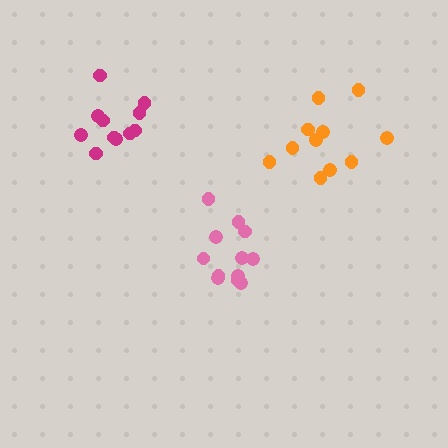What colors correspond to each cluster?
The clusters are colored: pink, orange, magenta.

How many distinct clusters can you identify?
There are 3 distinct clusters.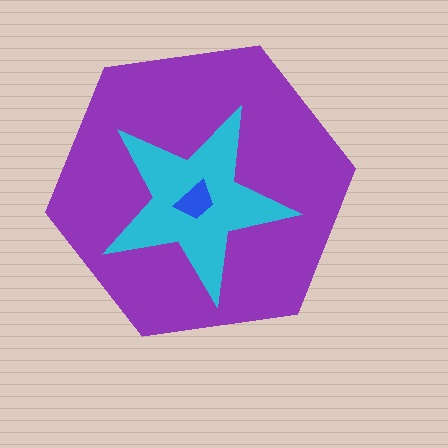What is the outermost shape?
The purple hexagon.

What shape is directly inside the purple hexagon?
The cyan star.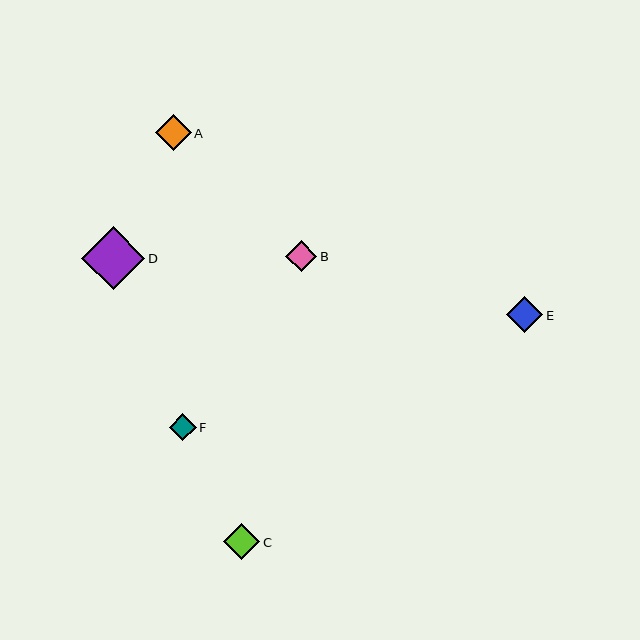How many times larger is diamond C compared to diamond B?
Diamond C is approximately 1.2 times the size of diamond B.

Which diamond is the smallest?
Diamond F is the smallest with a size of approximately 27 pixels.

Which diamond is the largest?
Diamond D is the largest with a size of approximately 63 pixels.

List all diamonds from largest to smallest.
From largest to smallest: D, E, C, A, B, F.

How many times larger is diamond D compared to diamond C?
Diamond D is approximately 1.7 times the size of diamond C.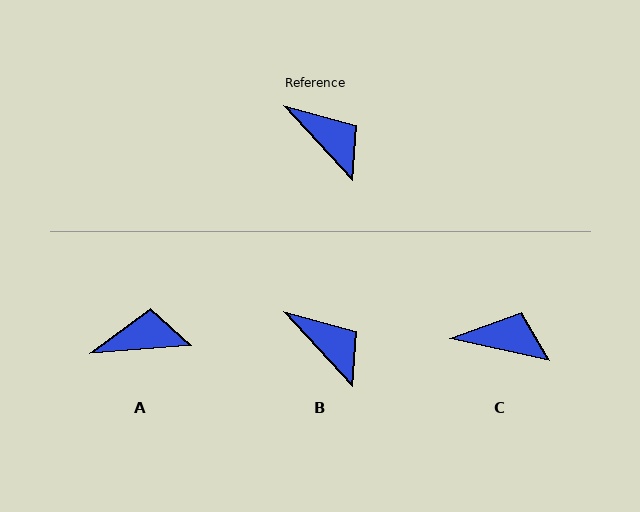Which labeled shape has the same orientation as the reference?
B.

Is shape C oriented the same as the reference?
No, it is off by about 35 degrees.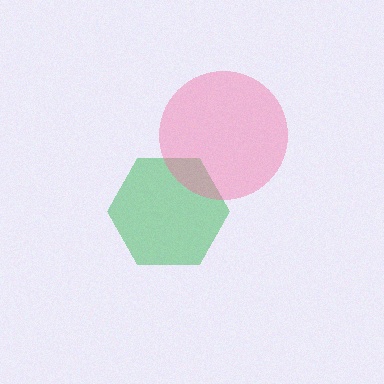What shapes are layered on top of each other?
The layered shapes are: a green hexagon, a pink circle.